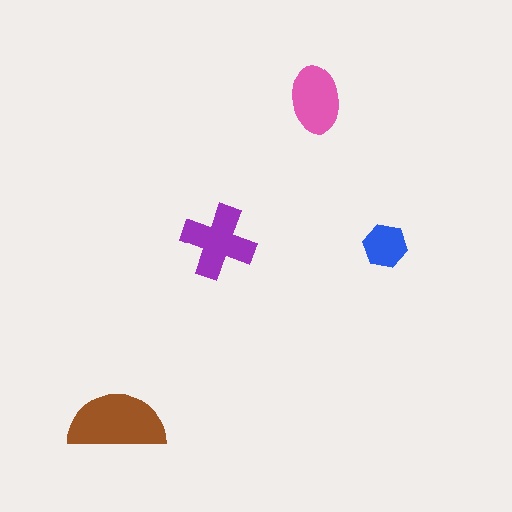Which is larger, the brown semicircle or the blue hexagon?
The brown semicircle.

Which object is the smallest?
The blue hexagon.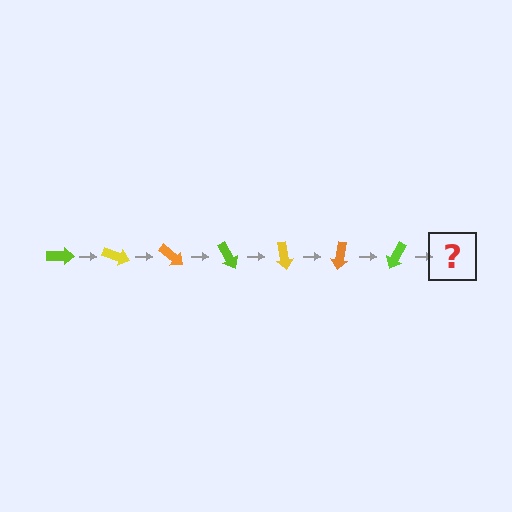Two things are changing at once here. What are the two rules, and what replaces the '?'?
The two rules are that it rotates 20 degrees each step and the color cycles through lime, yellow, and orange. The '?' should be a yellow arrow, rotated 140 degrees from the start.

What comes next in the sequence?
The next element should be a yellow arrow, rotated 140 degrees from the start.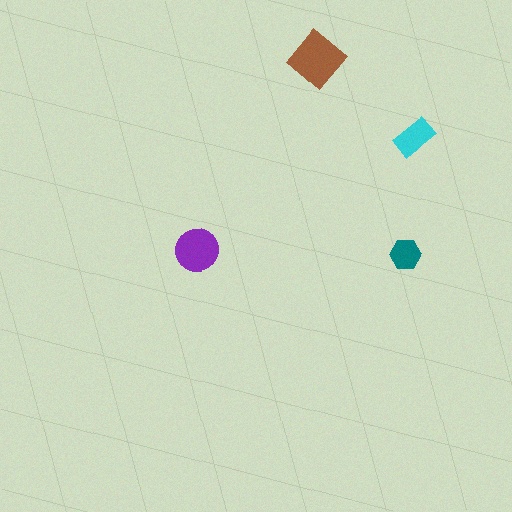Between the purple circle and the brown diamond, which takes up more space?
The brown diamond.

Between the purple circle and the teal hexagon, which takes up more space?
The purple circle.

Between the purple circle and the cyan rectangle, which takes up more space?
The purple circle.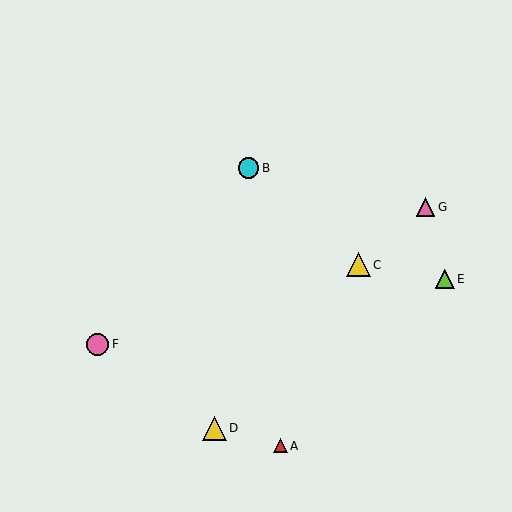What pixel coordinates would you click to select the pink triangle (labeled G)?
Click at (425, 207) to select the pink triangle G.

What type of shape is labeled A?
Shape A is a red triangle.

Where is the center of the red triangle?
The center of the red triangle is at (280, 446).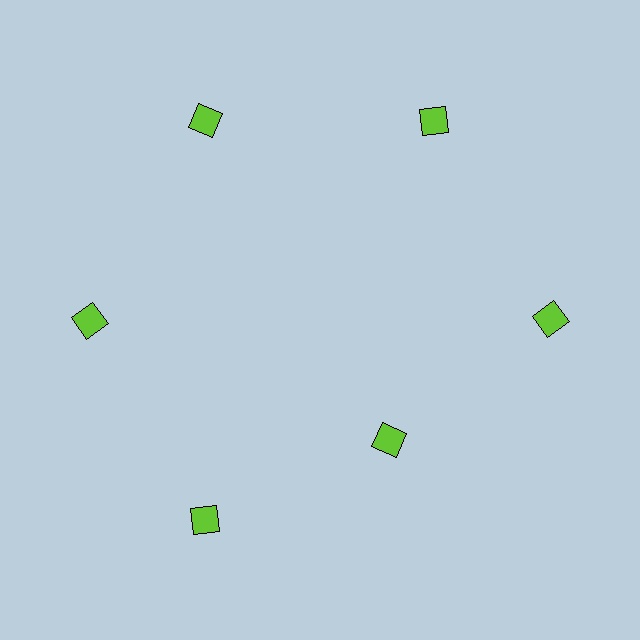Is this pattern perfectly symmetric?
No. The 6 lime diamonds are arranged in a ring, but one element near the 5 o'clock position is pulled inward toward the center, breaking the 6-fold rotational symmetry.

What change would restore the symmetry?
The symmetry would be restored by moving it outward, back onto the ring so that all 6 diamonds sit at equal angles and equal distance from the center.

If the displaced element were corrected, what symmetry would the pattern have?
It would have 6-fold rotational symmetry — the pattern would map onto itself every 60 degrees.